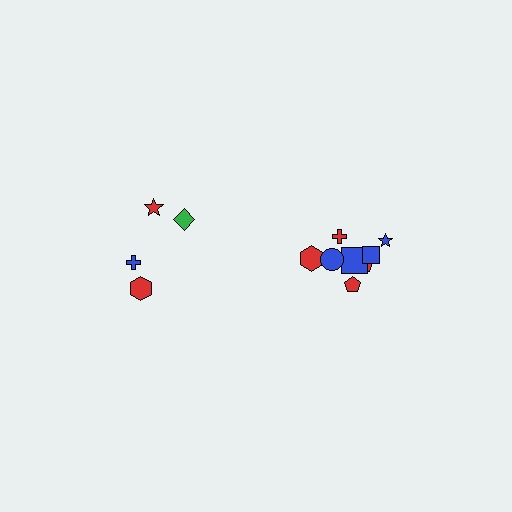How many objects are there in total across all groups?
There are 12 objects.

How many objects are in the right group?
There are 8 objects.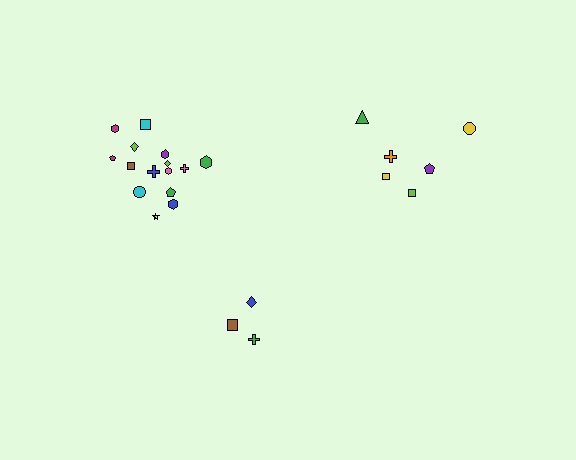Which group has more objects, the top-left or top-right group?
The top-left group.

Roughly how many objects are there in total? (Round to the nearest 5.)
Roughly 25 objects in total.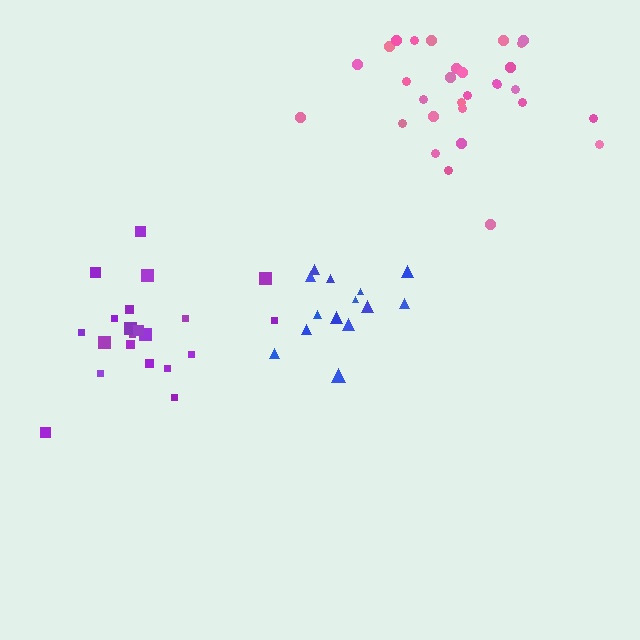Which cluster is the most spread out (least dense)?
Blue.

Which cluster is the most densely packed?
Purple.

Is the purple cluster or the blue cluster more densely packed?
Purple.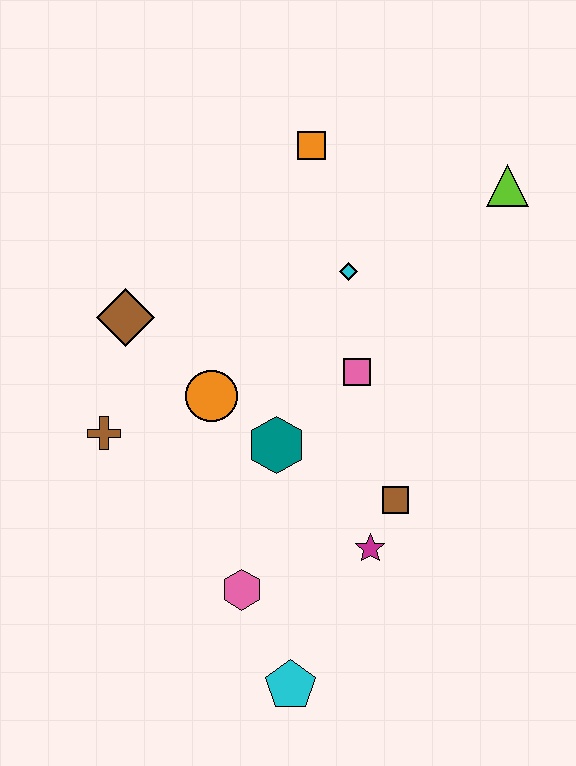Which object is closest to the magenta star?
The brown square is closest to the magenta star.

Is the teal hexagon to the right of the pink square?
No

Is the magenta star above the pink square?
No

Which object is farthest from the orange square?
The cyan pentagon is farthest from the orange square.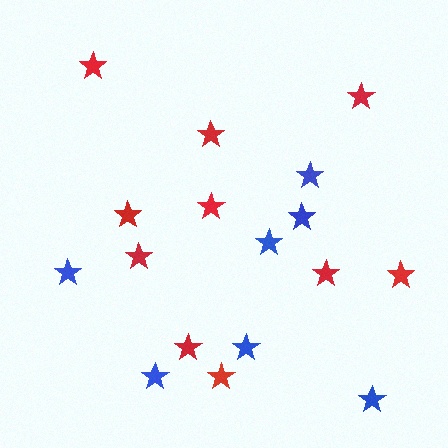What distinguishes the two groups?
There are 2 groups: one group of red stars (10) and one group of blue stars (7).